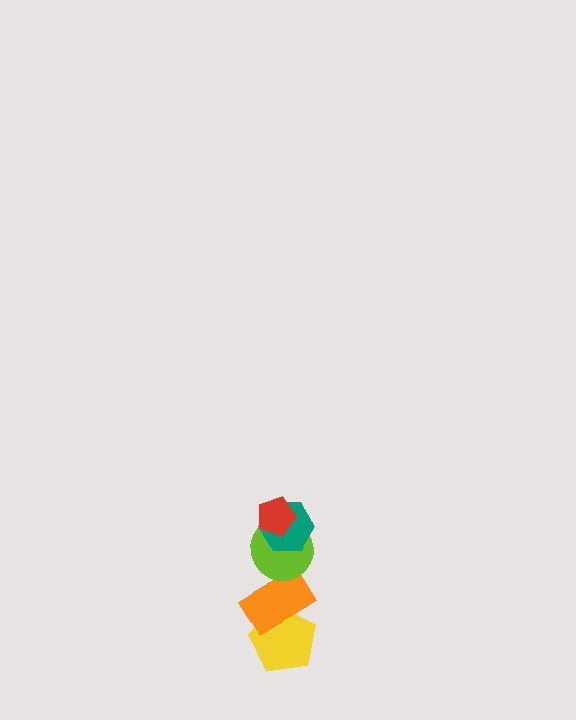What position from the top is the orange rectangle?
The orange rectangle is 4th from the top.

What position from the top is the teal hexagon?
The teal hexagon is 2nd from the top.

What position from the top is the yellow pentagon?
The yellow pentagon is 5th from the top.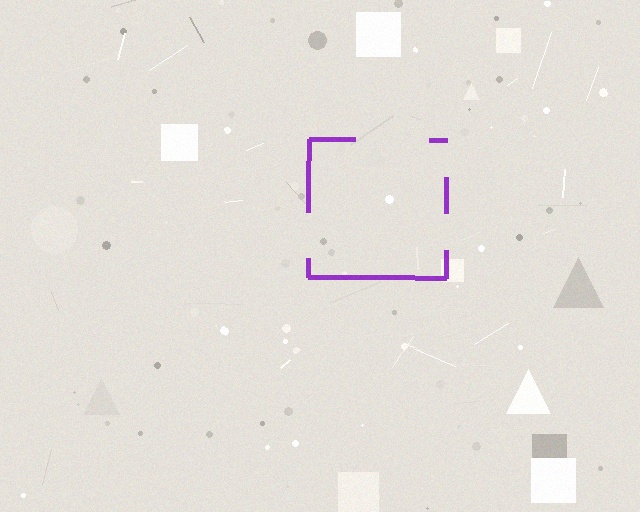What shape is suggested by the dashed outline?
The dashed outline suggests a square.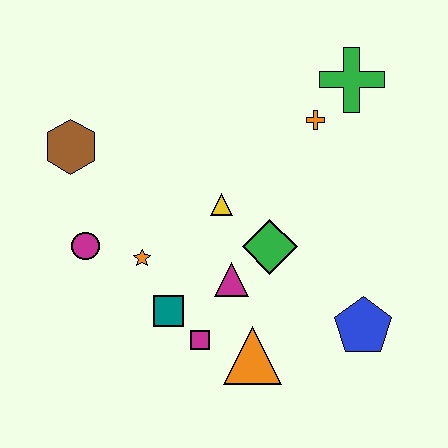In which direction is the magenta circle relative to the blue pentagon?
The magenta circle is to the left of the blue pentagon.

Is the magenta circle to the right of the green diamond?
No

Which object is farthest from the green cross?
The magenta circle is farthest from the green cross.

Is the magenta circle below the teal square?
No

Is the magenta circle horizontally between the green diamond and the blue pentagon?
No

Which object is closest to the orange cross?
The green cross is closest to the orange cross.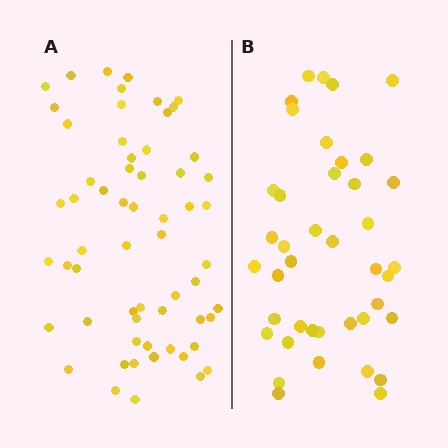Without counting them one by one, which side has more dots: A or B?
Region A (the left region) has more dots.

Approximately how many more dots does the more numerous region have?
Region A has approximately 20 more dots than region B.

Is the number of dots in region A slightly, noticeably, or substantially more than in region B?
Region A has substantially more. The ratio is roughly 1.5 to 1.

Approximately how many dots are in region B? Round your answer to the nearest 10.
About 40 dots. (The exact count is 41, which rounds to 40.)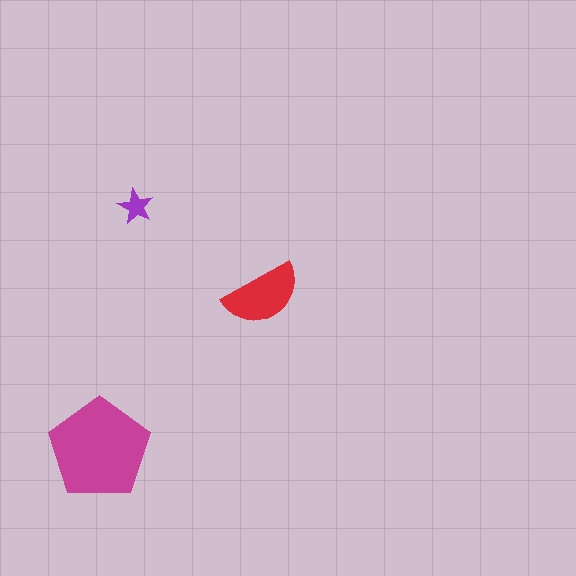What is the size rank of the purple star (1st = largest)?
3rd.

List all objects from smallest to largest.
The purple star, the red semicircle, the magenta pentagon.